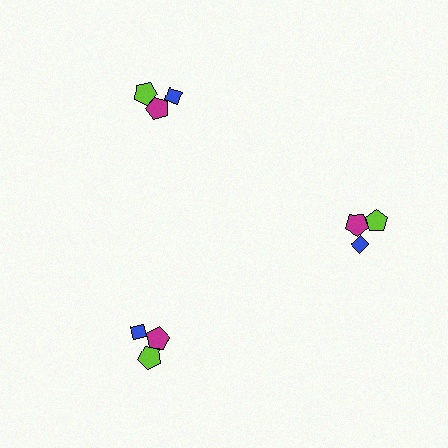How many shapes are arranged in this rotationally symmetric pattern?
There are 9 shapes, arranged in 3 groups of 3.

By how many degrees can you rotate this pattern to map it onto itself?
The pattern maps onto itself every 120 degrees of rotation.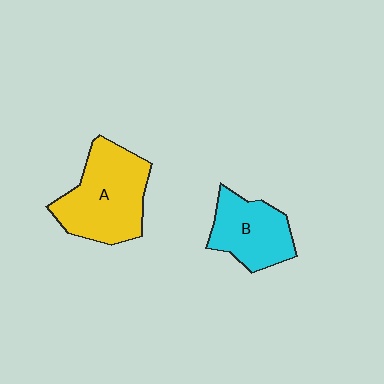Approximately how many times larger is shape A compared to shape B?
Approximately 1.4 times.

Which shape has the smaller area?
Shape B (cyan).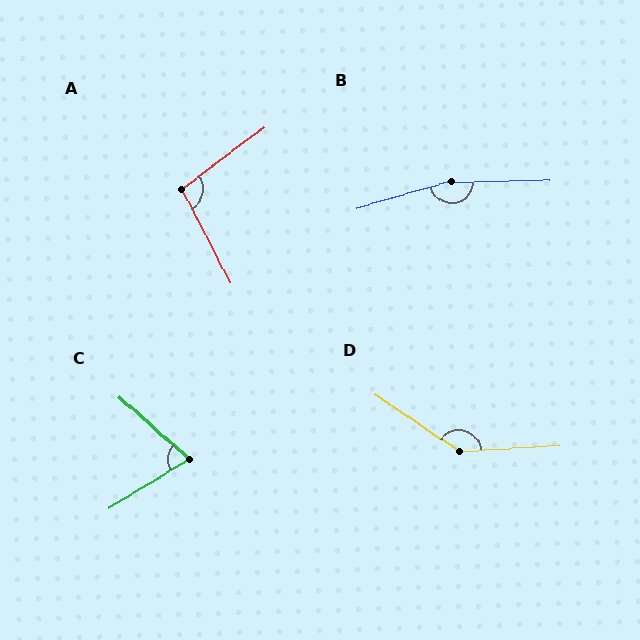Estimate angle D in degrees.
Approximately 142 degrees.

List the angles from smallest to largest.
C (73°), A (100°), D (142°), B (164°).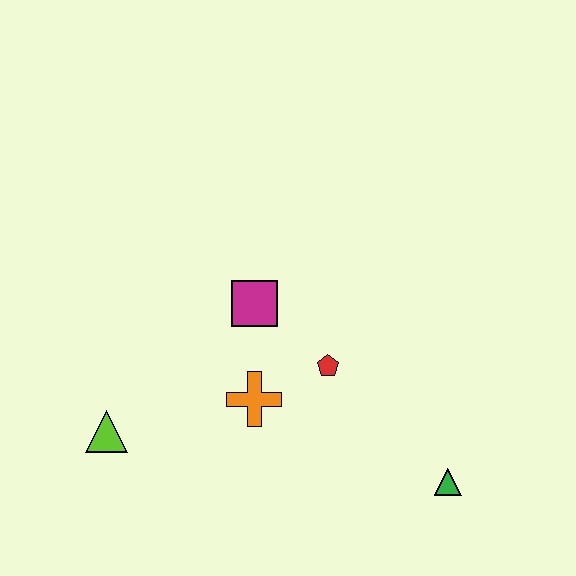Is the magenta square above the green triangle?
Yes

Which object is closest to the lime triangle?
The orange cross is closest to the lime triangle.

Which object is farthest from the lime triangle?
The green triangle is farthest from the lime triangle.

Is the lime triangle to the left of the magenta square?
Yes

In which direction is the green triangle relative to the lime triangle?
The green triangle is to the right of the lime triangle.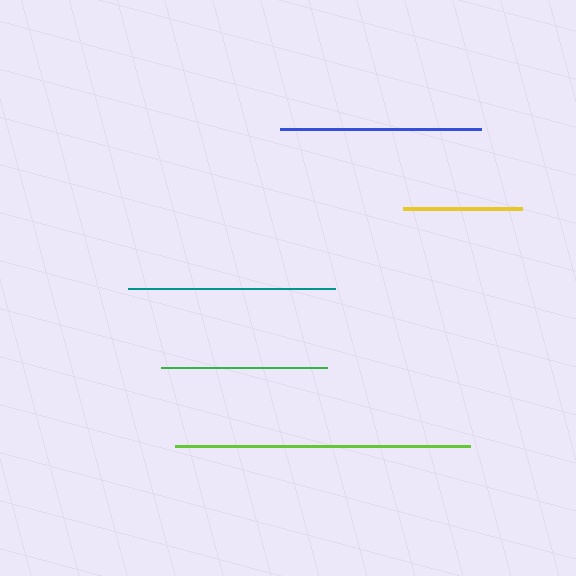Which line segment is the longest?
The lime line is the longest at approximately 295 pixels.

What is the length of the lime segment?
The lime segment is approximately 295 pixels long.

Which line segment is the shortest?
The yellow line is the shortest at approximately 118 pixels.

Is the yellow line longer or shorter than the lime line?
The lime line is longer than the yellow line.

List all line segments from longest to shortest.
From longest to shortest: lime, teal, blue, green, yellow.